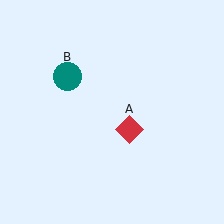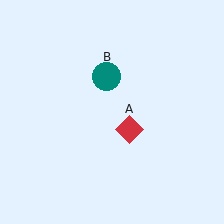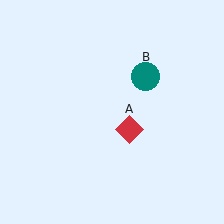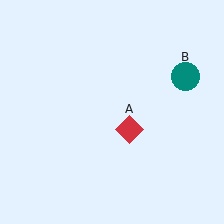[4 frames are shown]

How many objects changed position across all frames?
1 object changed position: teal circle (object B).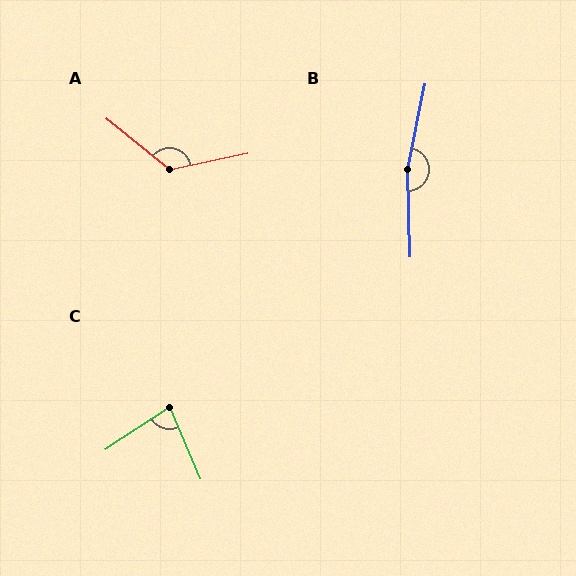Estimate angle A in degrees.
Approximately 129 degrees.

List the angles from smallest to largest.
C (79°), A (129°), B (167°).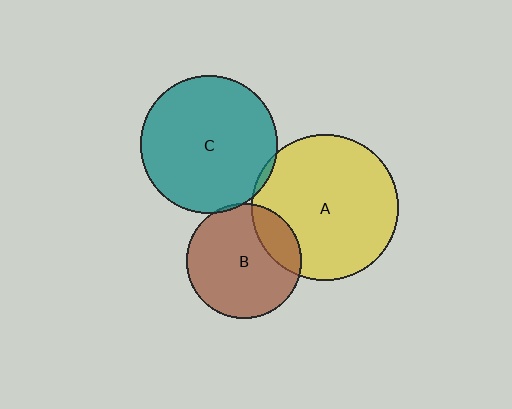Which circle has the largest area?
Circle A (yellow).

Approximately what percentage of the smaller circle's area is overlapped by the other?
Approximately 5%.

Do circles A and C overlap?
Yes.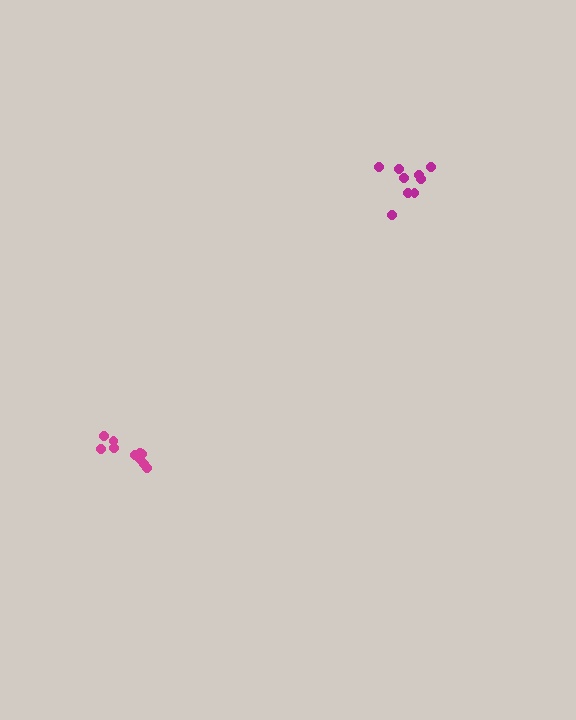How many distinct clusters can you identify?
There are 2 distinct clusters.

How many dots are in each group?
Group 1: 10 dots, Group 2: 9 dots (19 total).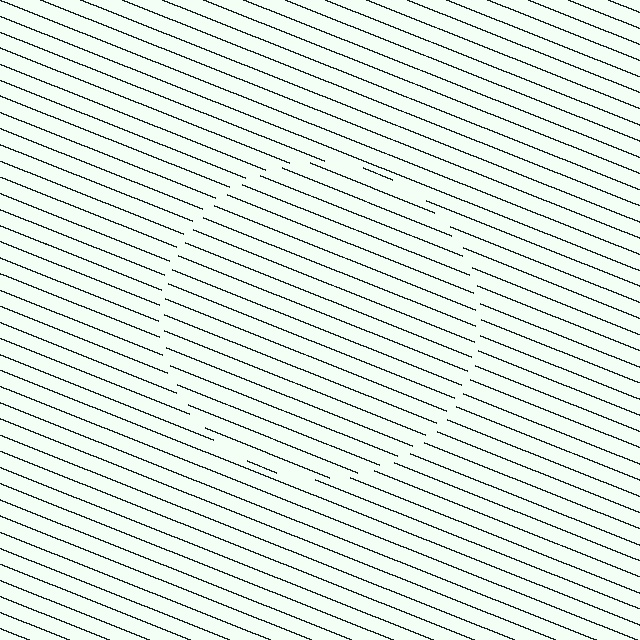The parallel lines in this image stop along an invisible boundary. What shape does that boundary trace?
An illusory circle. The interior of the shape contains the same grating, shifted by half a period — the contour is defined by the phase discontinuity where line-ends from the inner and outer gratings abut.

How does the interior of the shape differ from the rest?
The interior of the shape contains the same grating, shifted by half a period — the contour is defined by the phase discontinuity where line-ends from the inner and outer gratings abut.